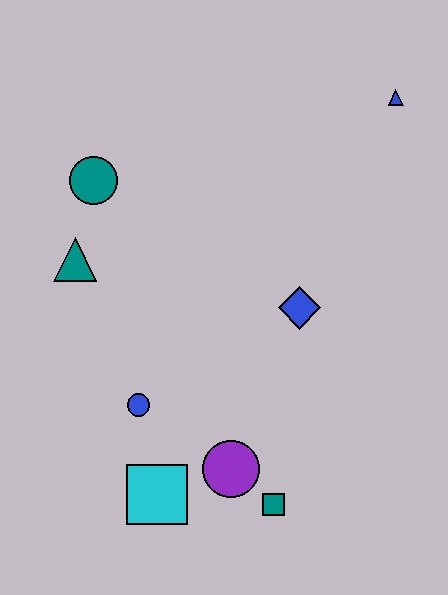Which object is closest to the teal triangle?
The teal circle is closest to the teal triangle.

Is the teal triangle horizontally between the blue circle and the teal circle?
No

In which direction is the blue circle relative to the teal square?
The blue circle is to the left of the teal square.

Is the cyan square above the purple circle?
No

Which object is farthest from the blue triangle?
The cyan square is farthest from the blue triangle.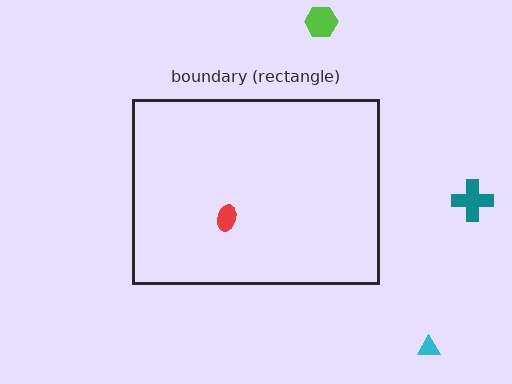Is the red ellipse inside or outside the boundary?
Inside.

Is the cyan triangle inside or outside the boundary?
Outside.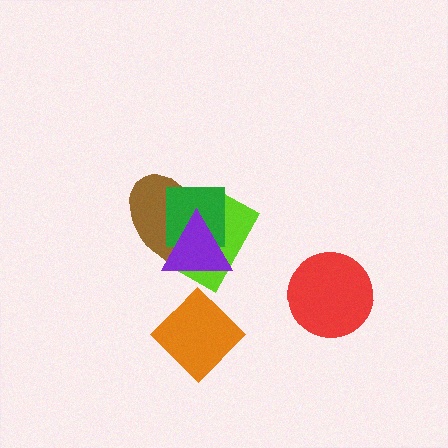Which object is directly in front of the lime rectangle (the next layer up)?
The brown ellipse is directly in front of the lime rectangle.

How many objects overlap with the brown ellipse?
3 objects overlap with the brown ellipse.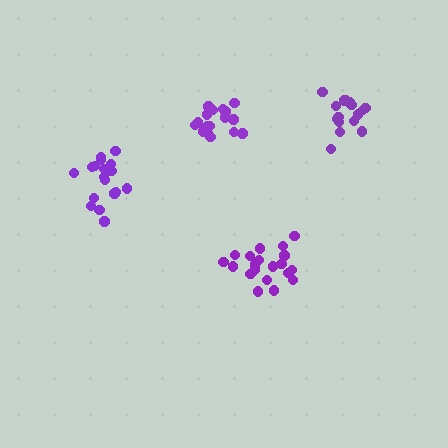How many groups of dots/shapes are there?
There are 4 groups.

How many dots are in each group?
Group 1: 20 dots, Group 2: 18 dots, Group 3: 18 dots, Group 4: 16 dots (72 total).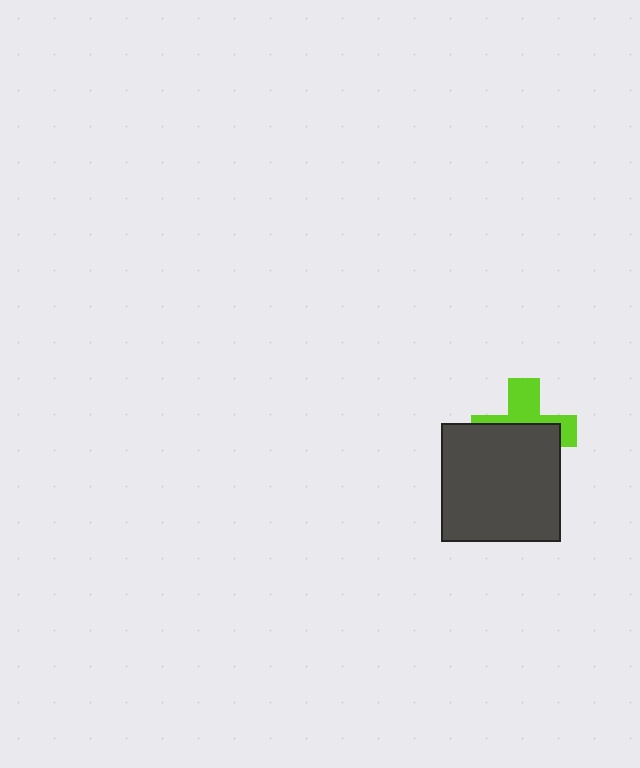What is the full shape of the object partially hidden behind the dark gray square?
The partially hidden object is a lime cross.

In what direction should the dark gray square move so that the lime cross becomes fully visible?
The dark gray square should move down. That is the shortest direction to clear the overlap and leave the lime cross fully visible.